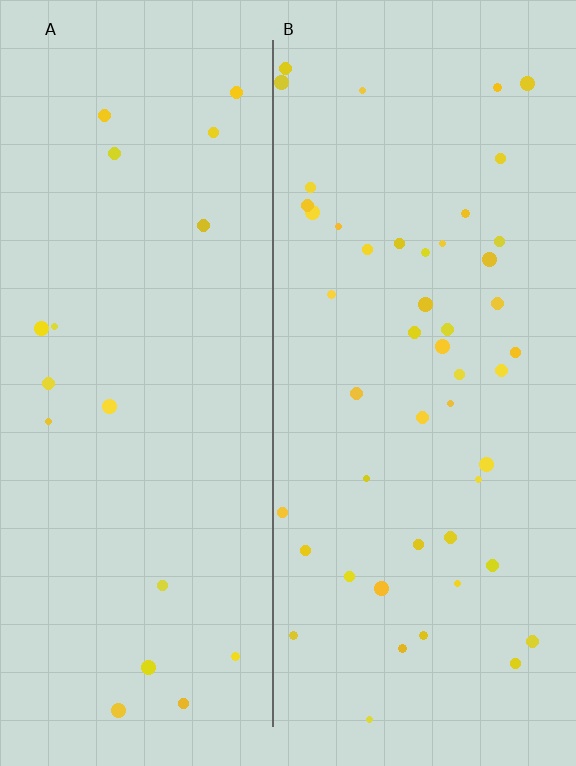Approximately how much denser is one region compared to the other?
Approximately 2.7× — region B over region A.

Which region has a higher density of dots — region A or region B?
B (the right).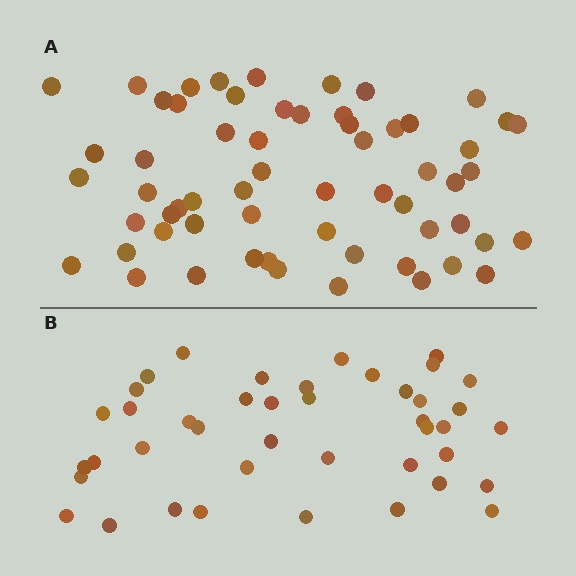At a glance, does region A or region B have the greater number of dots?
Region A (the top region) has more dots.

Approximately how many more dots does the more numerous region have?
Region A has approximately 20 more dots than region B.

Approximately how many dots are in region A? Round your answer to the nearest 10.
About 60 dots.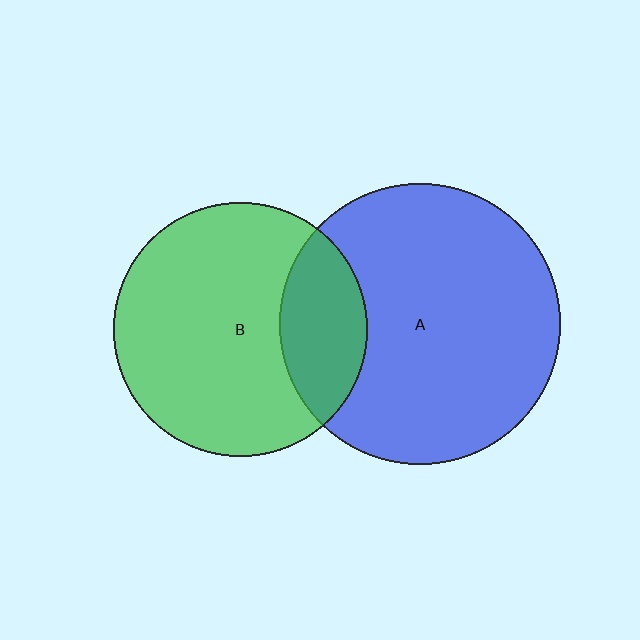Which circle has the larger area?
Circle A (blue).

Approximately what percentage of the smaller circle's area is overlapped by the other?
Approximately 25%.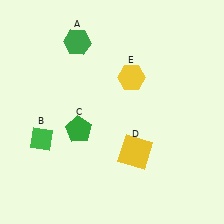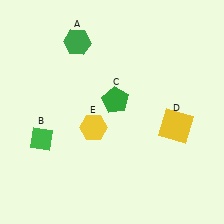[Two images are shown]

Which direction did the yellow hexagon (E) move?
The yellow hexagon (E) moved down.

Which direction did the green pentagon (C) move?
The green pentagon (C) moved right.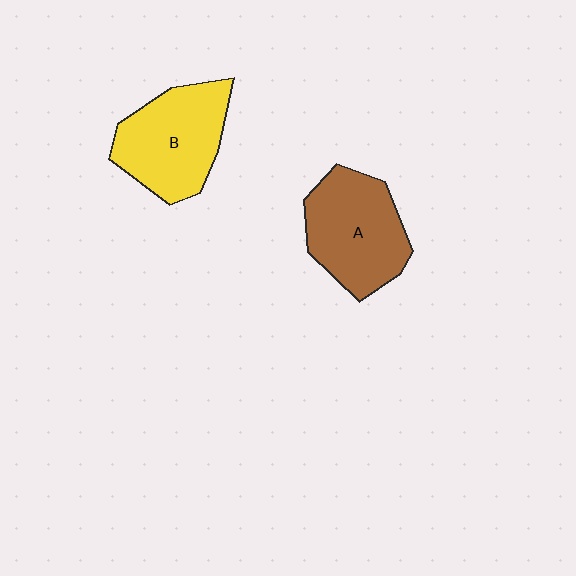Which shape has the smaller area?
Shape A (brown).